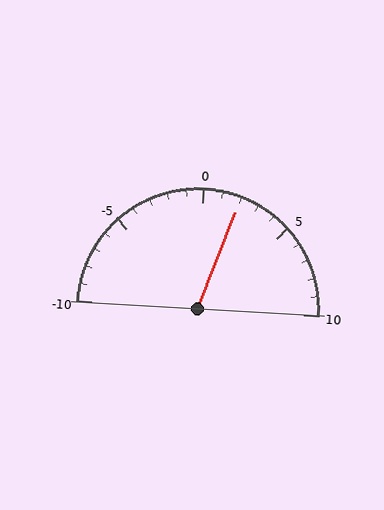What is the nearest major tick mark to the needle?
The nearest major tick mark is 0.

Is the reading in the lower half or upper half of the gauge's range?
The reading is in the upper half of the range (-10 to 10).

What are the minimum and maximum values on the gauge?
The gauge ranges from -10 to 10.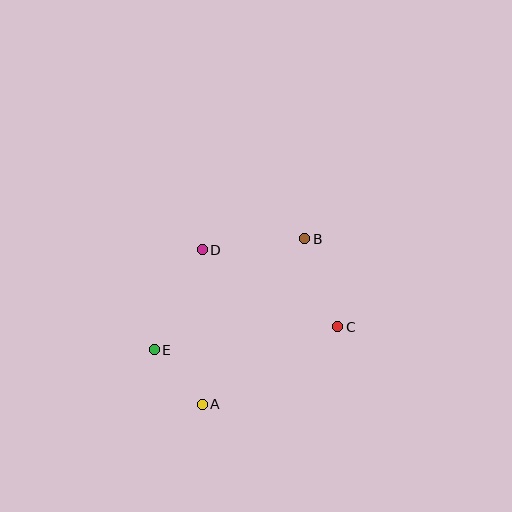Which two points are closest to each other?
Points A and E are closest to each other.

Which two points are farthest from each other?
Points A and B are farthest from each other.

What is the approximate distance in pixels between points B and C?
The distance between B and C is approximately 94 pixels.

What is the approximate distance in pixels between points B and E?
The distance between B and E is approximately 187 pixels.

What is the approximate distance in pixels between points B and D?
The distance between B and D is approximately 103 pixels.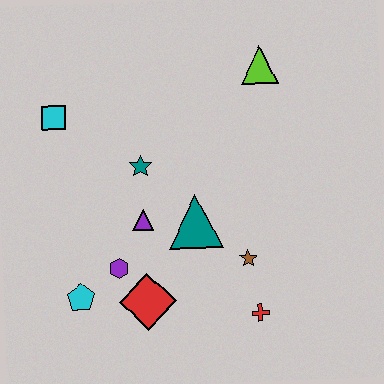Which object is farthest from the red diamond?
The lime triangle is farthest from the red diamond.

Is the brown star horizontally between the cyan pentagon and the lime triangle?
Yes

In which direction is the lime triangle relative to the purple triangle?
The lime triangle is above the purple triangle.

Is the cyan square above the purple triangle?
Yes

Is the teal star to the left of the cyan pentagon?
No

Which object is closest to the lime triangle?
The teal star is closest to the lime triangle.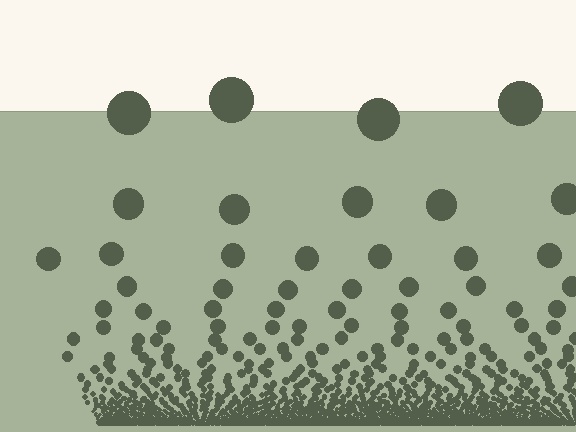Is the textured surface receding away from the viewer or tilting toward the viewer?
The surface appears to tilt toward the viewer. Texture elements get larger and sparser toward the top.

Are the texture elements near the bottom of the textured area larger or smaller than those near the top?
Smaller. The gradient is inverted — elements near the bottom are smaller and denser.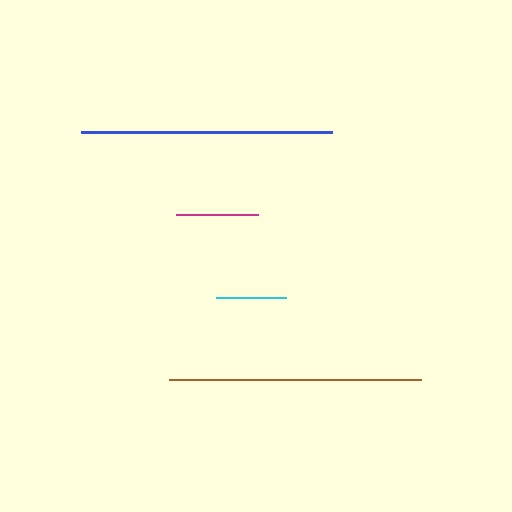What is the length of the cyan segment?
The cyan segment is approximately 70 pixels long.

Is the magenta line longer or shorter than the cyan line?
The magenta line is longer than the cyan line.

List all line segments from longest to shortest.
From longest to shortest: brown, blue, magenta, cyan.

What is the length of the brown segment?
The brown segment is approximately 252 pixels long.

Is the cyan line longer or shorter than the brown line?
The brown line is longer than the cyan line.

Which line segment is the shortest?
The cyan line is the shortest at approximately 70 pixels.